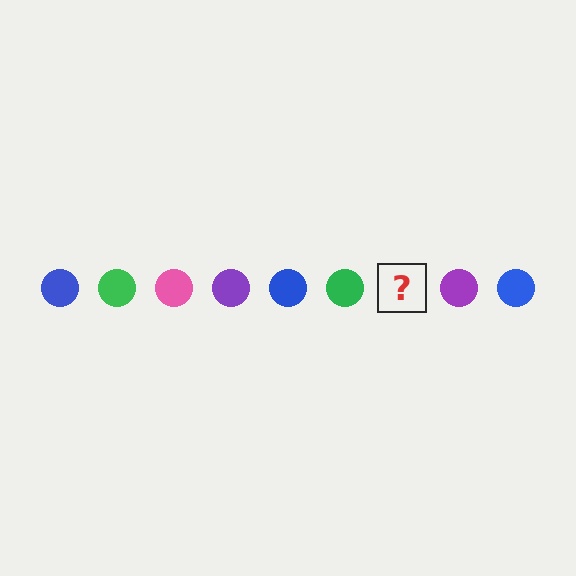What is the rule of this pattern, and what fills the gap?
The rule is that the pattern cycles through blue, green, pink, purple circles. The gap should be filled with a pink circle.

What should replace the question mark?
The question mark should be replaced with a pink circle.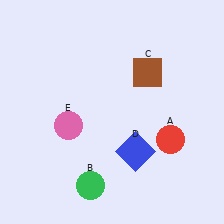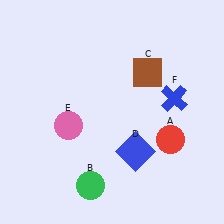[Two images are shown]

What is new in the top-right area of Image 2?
A blue cross (F) was added in the top-right area of Image 2.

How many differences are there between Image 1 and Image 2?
There is 1 difference between the two images.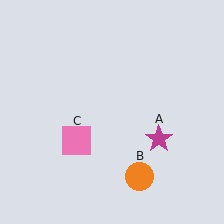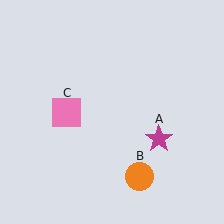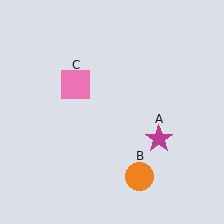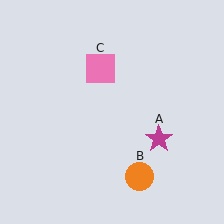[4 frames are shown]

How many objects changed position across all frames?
1 object changed position: pink square (object C).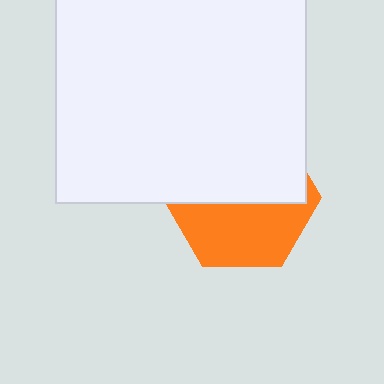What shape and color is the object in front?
The object in front is a white square.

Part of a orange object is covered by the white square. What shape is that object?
It is a hexagon.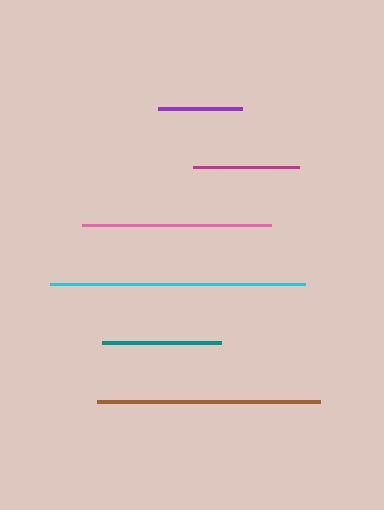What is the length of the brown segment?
The brown segment is approximately 222 pixels long.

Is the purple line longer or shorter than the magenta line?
The magenta line is longer than the purple line.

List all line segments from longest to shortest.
From longest to shortest: cyan, brown, pink, teal, magenta, purple.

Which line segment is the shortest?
The purple line is the shortest at approximately 84 pixels.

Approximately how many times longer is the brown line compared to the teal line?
The brown line is approximately 1.9 times the length of the teal line.